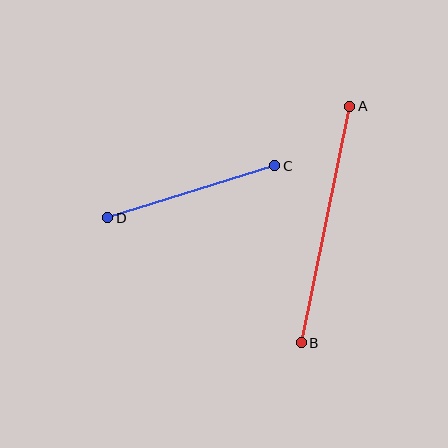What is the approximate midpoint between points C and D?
The midpoint is at approximately (191, 192) pixels.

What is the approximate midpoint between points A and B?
The midpoint is at approximately (325, 225) pixels.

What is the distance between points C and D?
The distance is approximately 175 pixels.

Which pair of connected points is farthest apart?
Points A and B are farthest apart.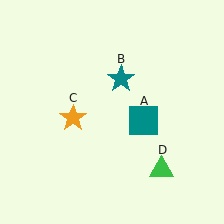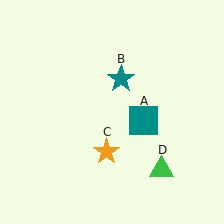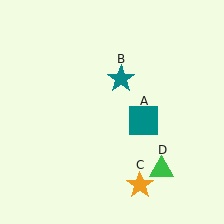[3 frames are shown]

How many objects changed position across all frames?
1 object changed position: orange star (object C).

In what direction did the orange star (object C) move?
The orange star (object C) moved down and to the right.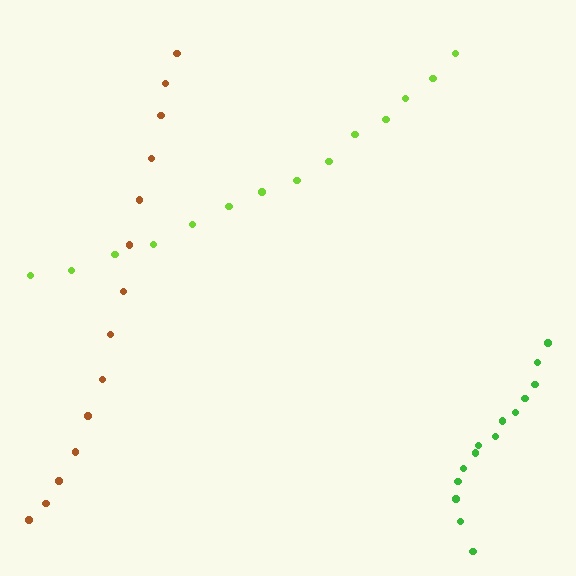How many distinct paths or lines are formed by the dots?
There are 3 distinct paths.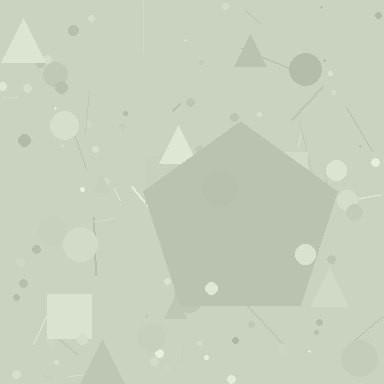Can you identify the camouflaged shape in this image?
The camouflaged shape is a pentagon.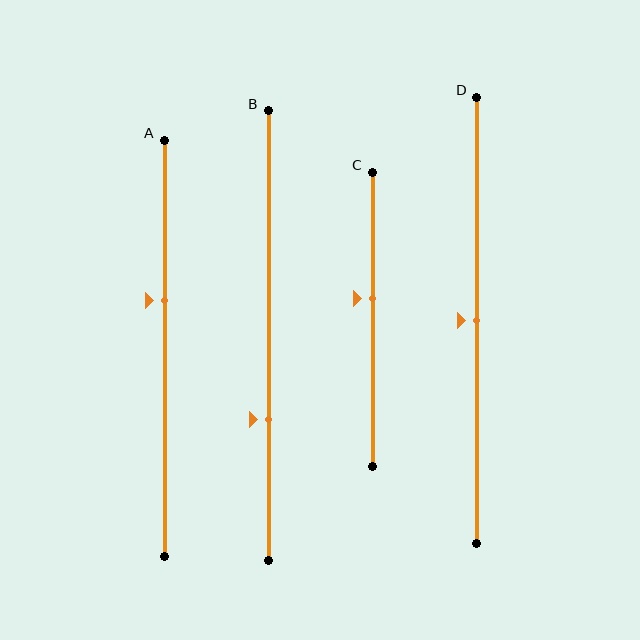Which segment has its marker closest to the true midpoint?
Segment D has its marker closest to the true midpoint.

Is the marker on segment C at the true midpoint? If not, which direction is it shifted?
No, the marker on segment C is shifted upward by about 7% of the segment length.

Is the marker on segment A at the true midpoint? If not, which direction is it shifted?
No, the marker on segment A is shifted upward by about 11% of the segment length.